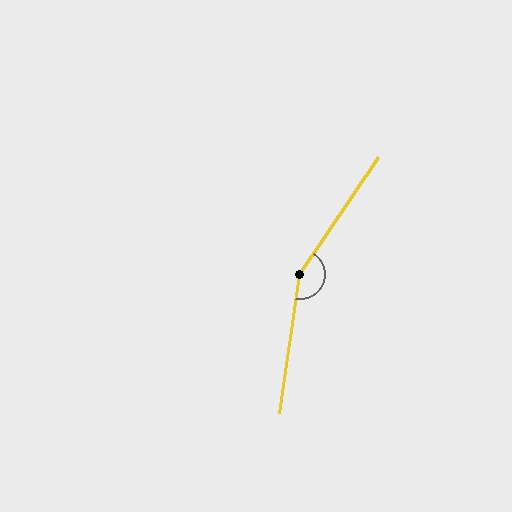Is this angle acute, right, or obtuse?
It is obtuse.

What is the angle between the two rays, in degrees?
Approximately 154 degrees.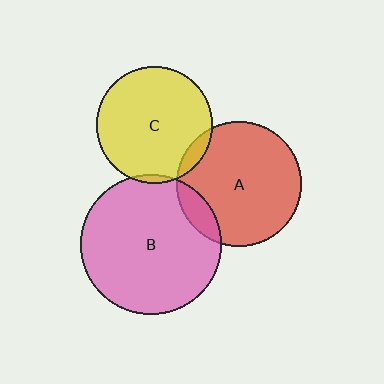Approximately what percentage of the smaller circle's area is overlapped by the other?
Approximately 10%.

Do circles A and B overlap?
Yes.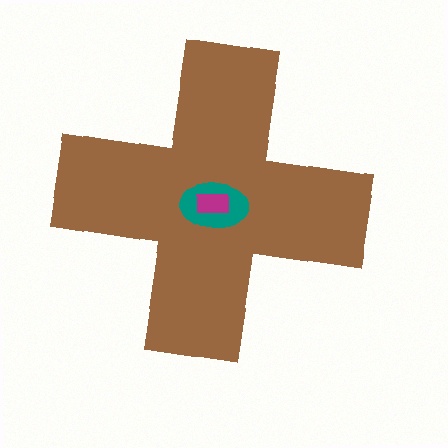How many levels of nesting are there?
3.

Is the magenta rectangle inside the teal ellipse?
Yes.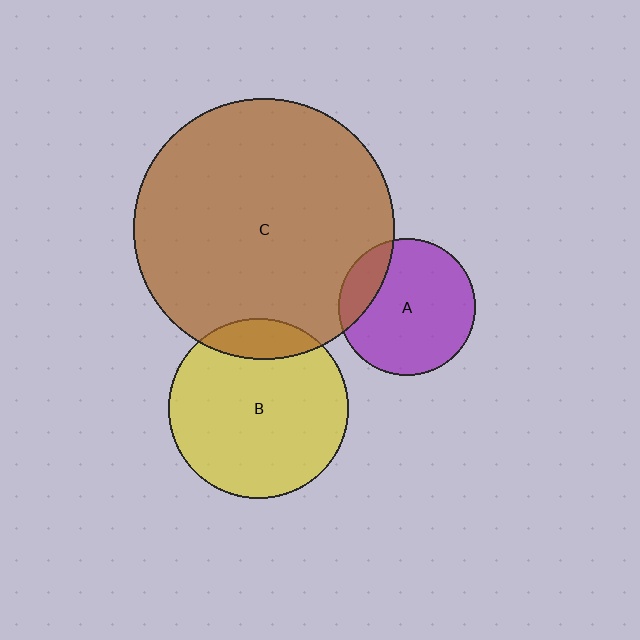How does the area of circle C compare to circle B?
Approximately 2.1 times.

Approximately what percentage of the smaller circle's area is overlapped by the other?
Approximately 20%.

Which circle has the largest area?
Circle C (brown).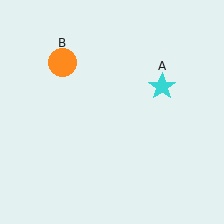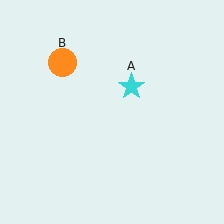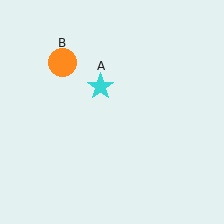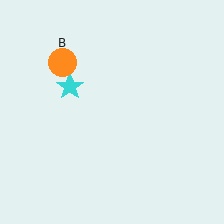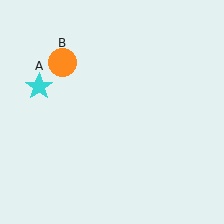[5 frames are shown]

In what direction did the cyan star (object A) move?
The cyan star (object A) moved left.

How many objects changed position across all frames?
1 object changed position: cyan star (object A).